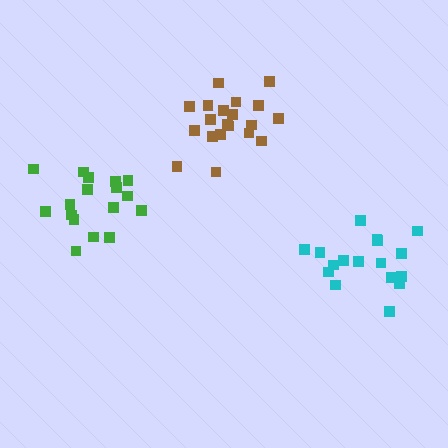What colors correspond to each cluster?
The clusters are colored: brown, cyan, green.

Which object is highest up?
The brown cluster is topmost.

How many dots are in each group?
Group 1: 20 dots, Group 2: 17 dots, Group 3: 17 dots (54 total).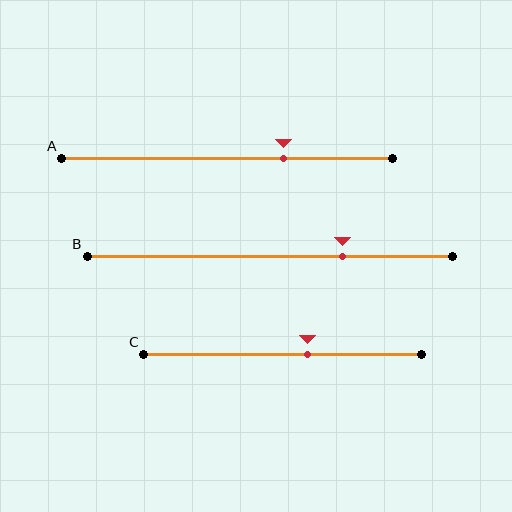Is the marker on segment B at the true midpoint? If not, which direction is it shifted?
No, the marker on segment B is shifted to the right by about 20% of the segment length.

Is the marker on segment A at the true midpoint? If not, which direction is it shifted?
No, the marker on segment A is shifted to the right by about 17% of the segment length.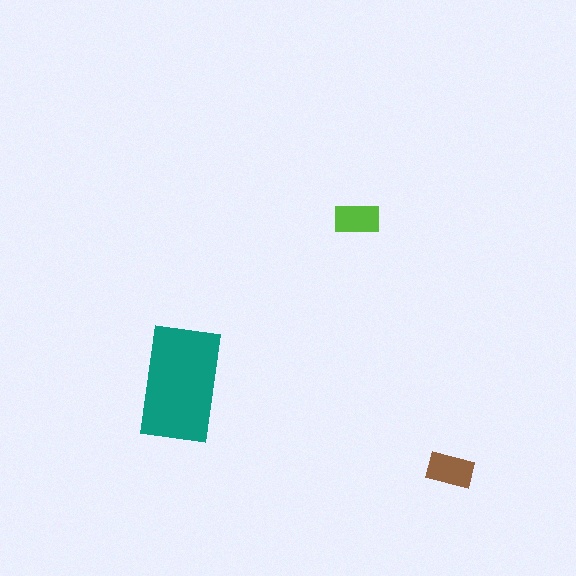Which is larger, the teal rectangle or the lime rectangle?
The teal one.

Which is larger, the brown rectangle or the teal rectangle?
The teal one.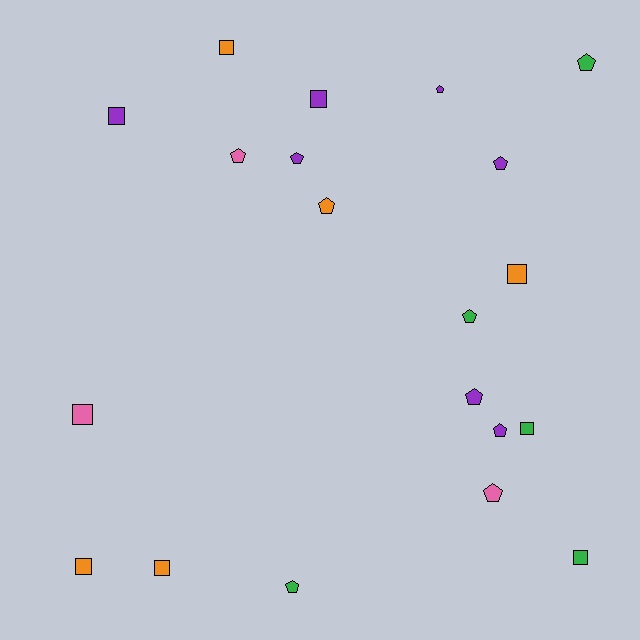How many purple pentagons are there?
There are 5 purple pentagons.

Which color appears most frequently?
Purple, with 7 objects.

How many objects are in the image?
There are 20 objects.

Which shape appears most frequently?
Pentagon, with 11 objects.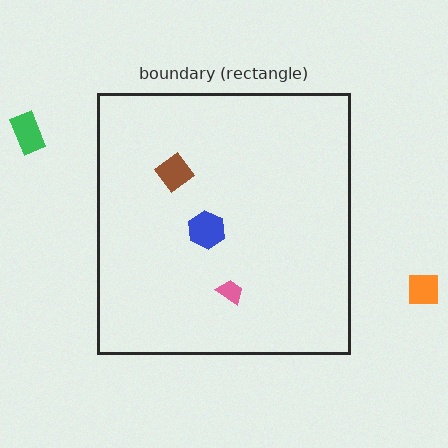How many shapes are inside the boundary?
3 inside, 2 outside.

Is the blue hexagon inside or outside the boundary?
Inside.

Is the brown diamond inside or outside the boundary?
Inside.